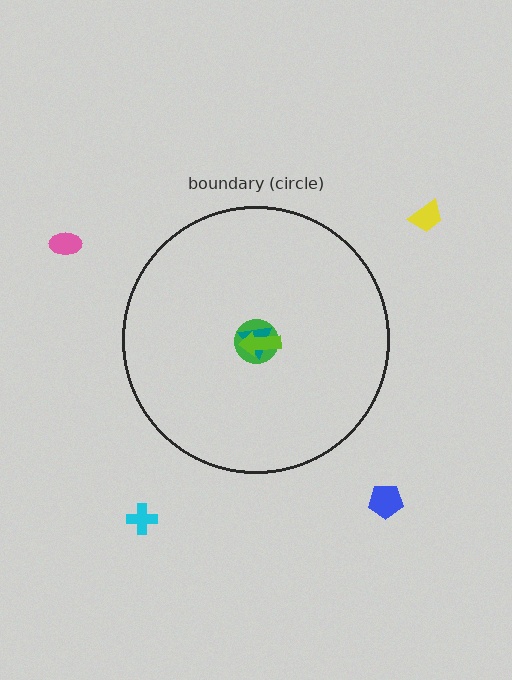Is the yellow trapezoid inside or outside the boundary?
Outside.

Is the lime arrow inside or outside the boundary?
Inside.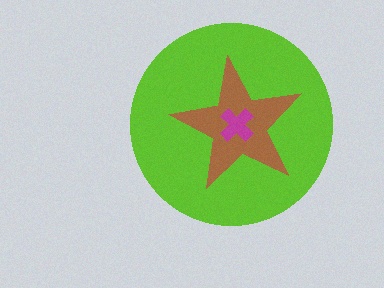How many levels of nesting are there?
3.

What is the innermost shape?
The magenta cross.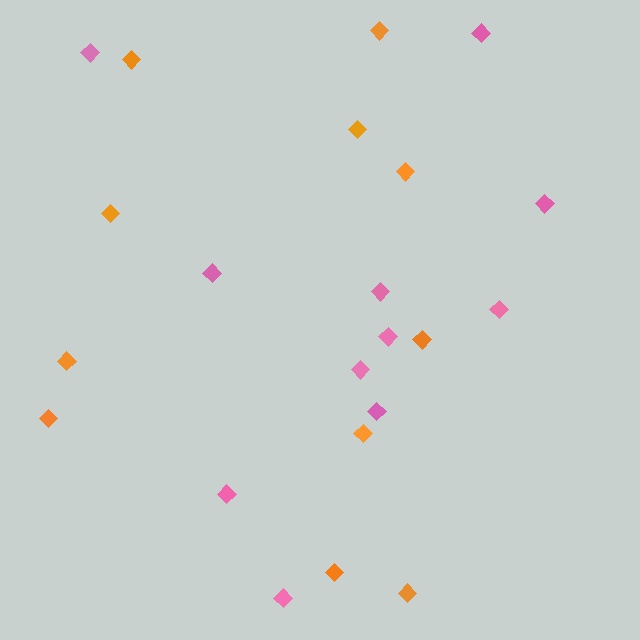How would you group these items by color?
There are 2 groups: one group of pink diamonds (11) and one group of orange diamonds (11).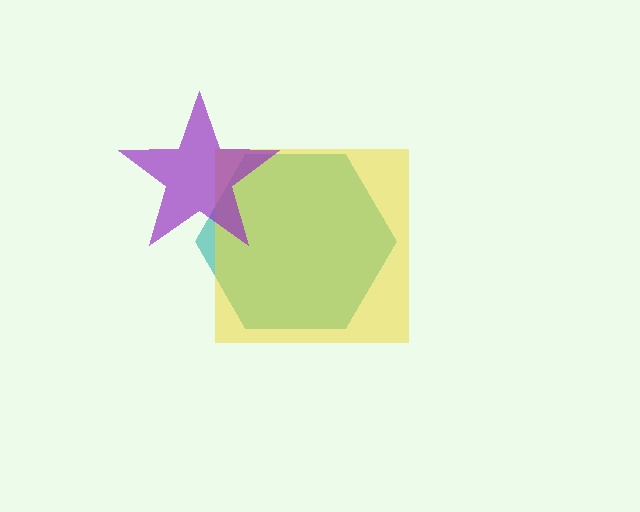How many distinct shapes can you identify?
There are 3 distinct shapes: a teal hexagon, a yellow square, a purple star.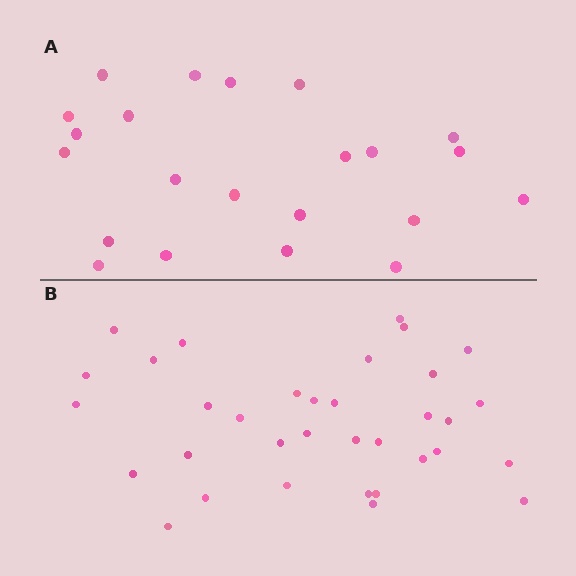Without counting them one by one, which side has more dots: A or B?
Region B (the bottom region) has more dots.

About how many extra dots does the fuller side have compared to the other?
Region B has roughly 12 or so more dots than region A.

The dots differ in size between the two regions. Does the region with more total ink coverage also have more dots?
No. Region A has more total ink coverage because its dots are larger, but region B actually contains more individual dots. Total area can be misleading — the number of items is what matters here.